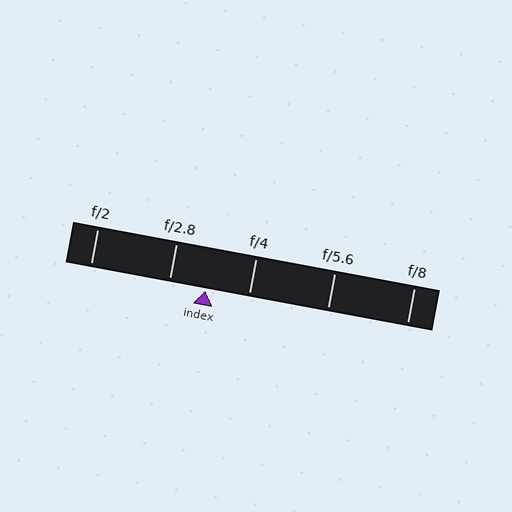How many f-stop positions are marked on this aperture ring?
There are 5 f-stop positions marked.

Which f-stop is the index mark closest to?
The index mark is closest to f/2.8.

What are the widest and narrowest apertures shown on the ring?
The widest aperture shown is f/2 and the narrowest is f/8.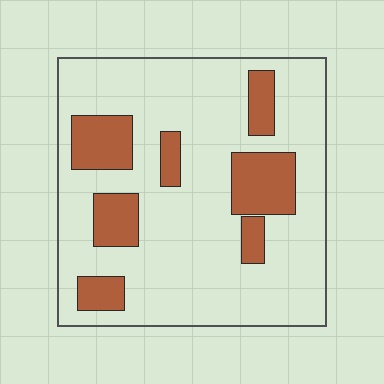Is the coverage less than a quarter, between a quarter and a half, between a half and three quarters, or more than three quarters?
Less than a quarter.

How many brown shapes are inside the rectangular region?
7.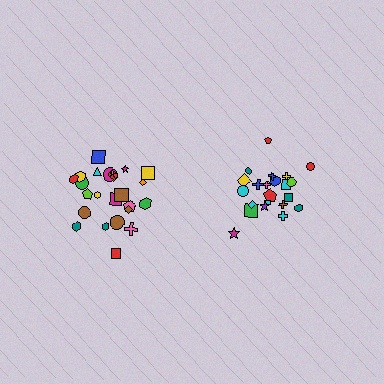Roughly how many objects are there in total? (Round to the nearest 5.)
Roughly 45 objects in total.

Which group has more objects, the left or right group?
The left group.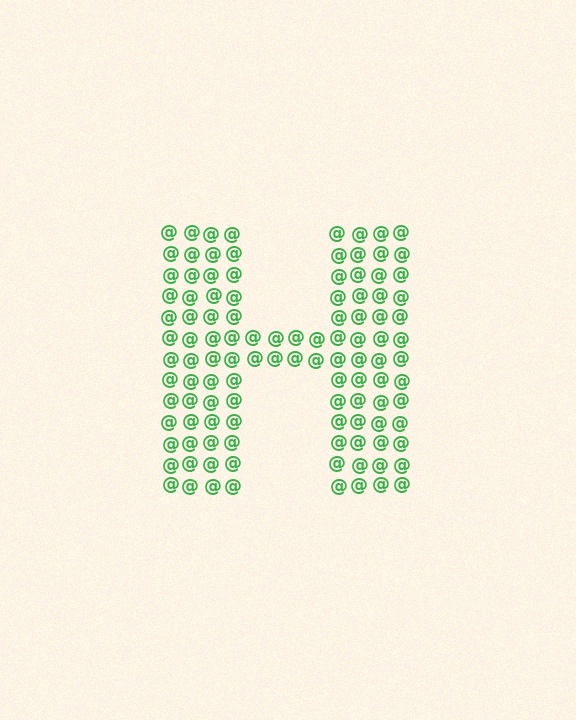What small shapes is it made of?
It is made of small at signs.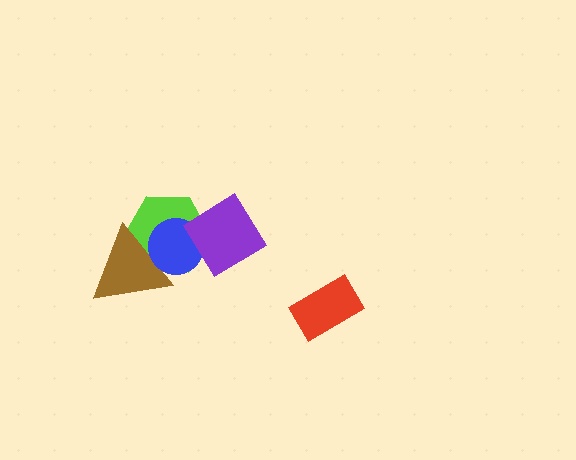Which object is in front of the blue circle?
The purple diamond is in front of the blue circle.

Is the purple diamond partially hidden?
No, no other shape covers it.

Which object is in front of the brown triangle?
The blue circle is in front of the brown triangle.